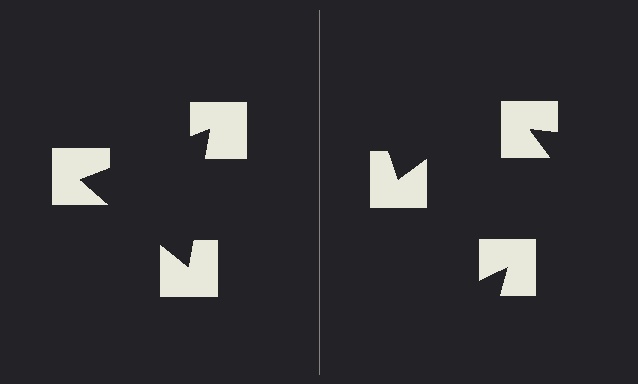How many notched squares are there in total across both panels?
6 — 3 on each side.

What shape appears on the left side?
An illusory triangle.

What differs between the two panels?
The notched squares are positioned identically on both sides; only the wedge orientations differ. On the left they align to a triangle; on the right they are misaligned.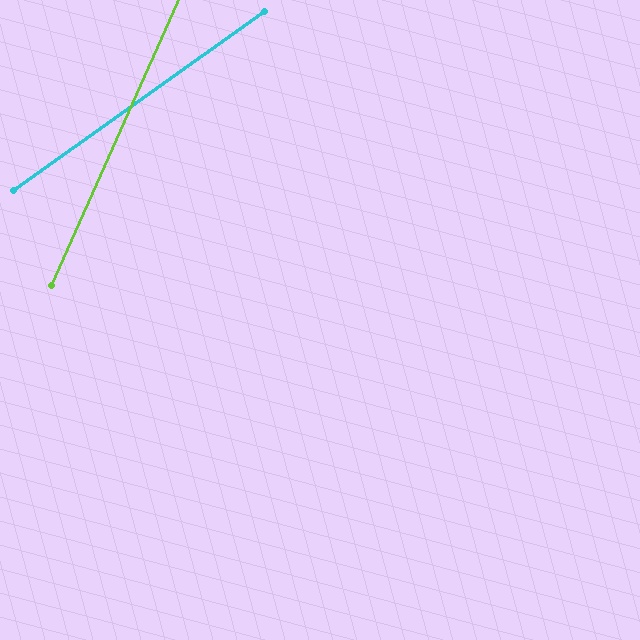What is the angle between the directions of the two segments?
Approximately 31 degrees.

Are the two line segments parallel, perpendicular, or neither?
Neither parallel nor perpendicular — they differ by about 31°.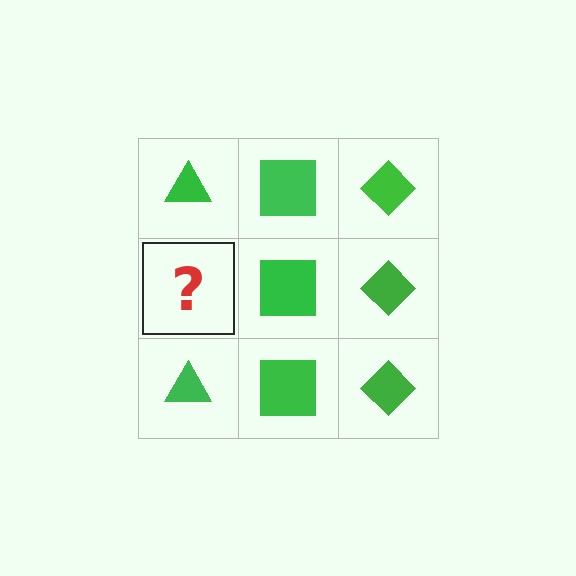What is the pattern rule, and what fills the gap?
The rule is that each column has a consistent shape. The gap should be filled with a green triangle.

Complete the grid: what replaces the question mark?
The question mark should be replaced with a green triangle.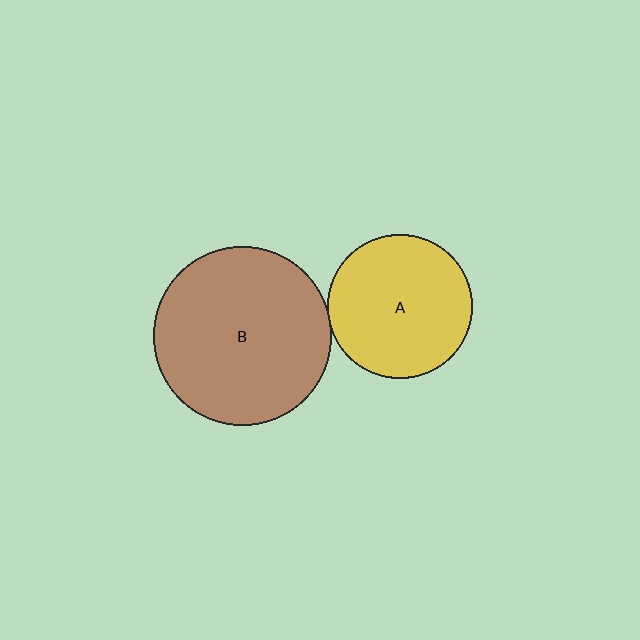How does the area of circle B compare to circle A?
Approximately 1.5 times.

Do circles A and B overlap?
Yes.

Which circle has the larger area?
Circle B (brown).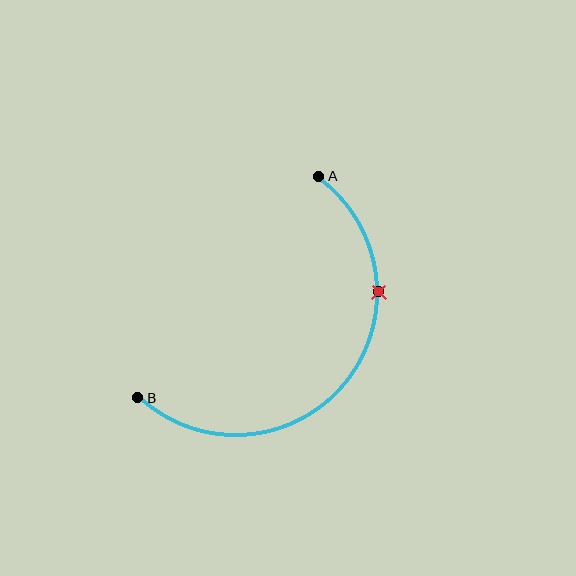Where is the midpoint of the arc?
The arc midpoint is the point on the curve farthest from the straight line joining A and B. It sits below and to the right of that line.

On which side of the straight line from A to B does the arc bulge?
The arc bulges below and to the right of the straight line connecting A and B.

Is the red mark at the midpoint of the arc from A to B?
No. The red mark lies on the arc but is closer to endpoint A. The arc midpoint would be at the point on the curve equidistant along the arc from both A and B.